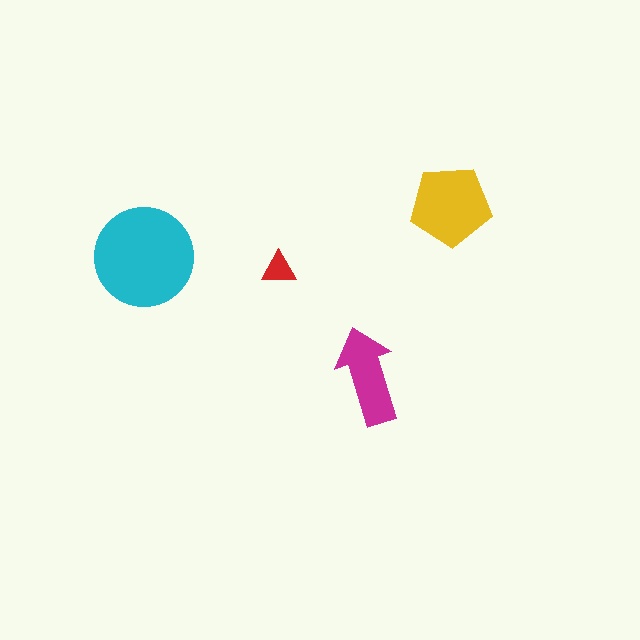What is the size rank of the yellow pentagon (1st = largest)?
2nd.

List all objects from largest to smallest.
The cyan circle, the yellow pentagon, the magenta arrow, the red triangle.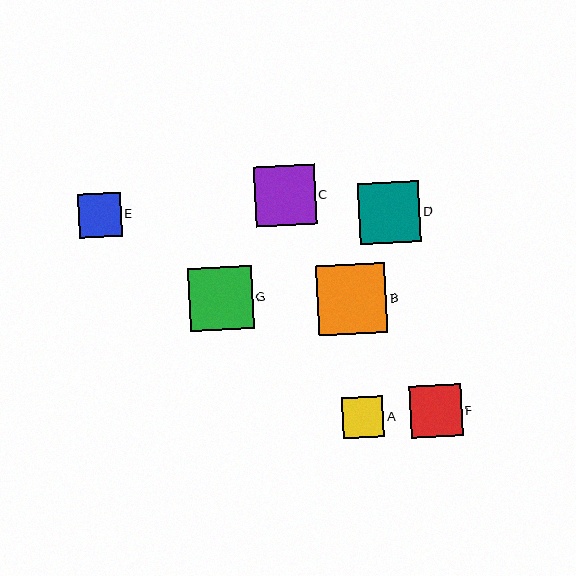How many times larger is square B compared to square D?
Square B is approximately 1.1 times the size of square D.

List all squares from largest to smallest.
From largest to smallest: B, G, D, C, F, E, A.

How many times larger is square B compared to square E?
Square B is approximately 1.6 times the size of square E.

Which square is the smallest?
Square A is the smallest with a size of approximately 42 pixels.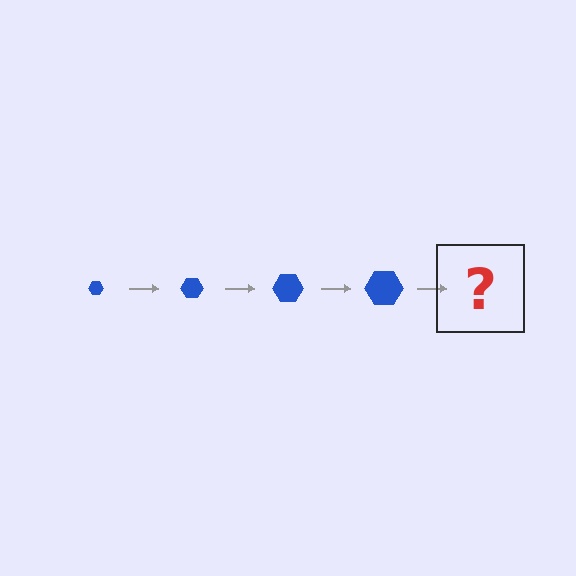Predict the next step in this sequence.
The next step is a blue hexagon, larger than the previous one.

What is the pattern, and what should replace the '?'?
The pattern is that the hexagon gets progressively larger each step. The '?' should be a blue hexagon, larger than the previous one.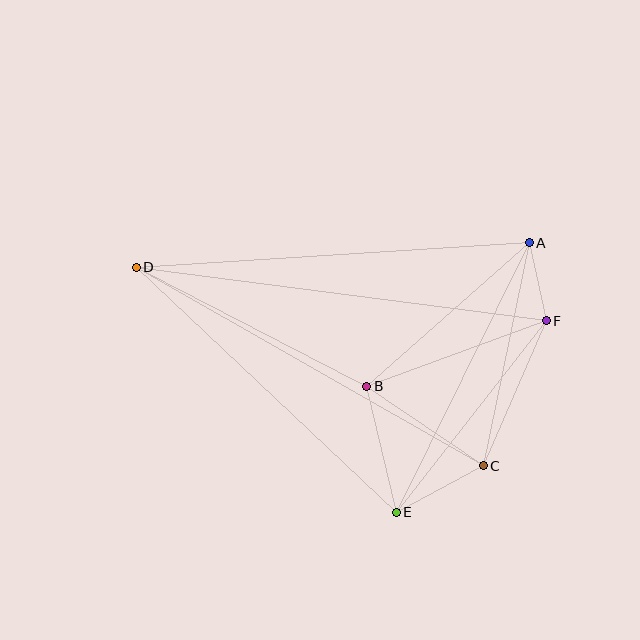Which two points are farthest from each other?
Points D and F are farthest from each other.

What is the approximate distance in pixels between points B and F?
The distance between B and F is approximately 191 pixels.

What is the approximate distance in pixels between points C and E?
The distance between C and E is approximately 99 pixels.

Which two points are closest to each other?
Points A and F are closest to each other.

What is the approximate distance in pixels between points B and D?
The distance between B and D is approximately 259 pixels.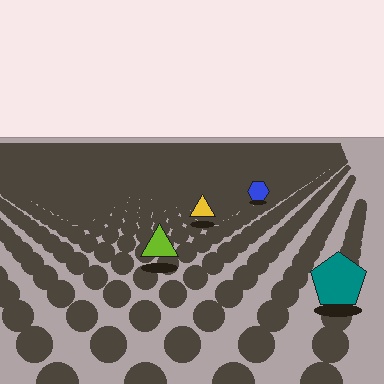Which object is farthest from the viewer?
The blue hexagon is farthest from the viewer. It appears smaller and the ground texture around it is denser.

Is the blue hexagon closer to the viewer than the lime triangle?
No. The lime triangle is closer — you can tell from the texture gradient: the ground texture is coarser near it.